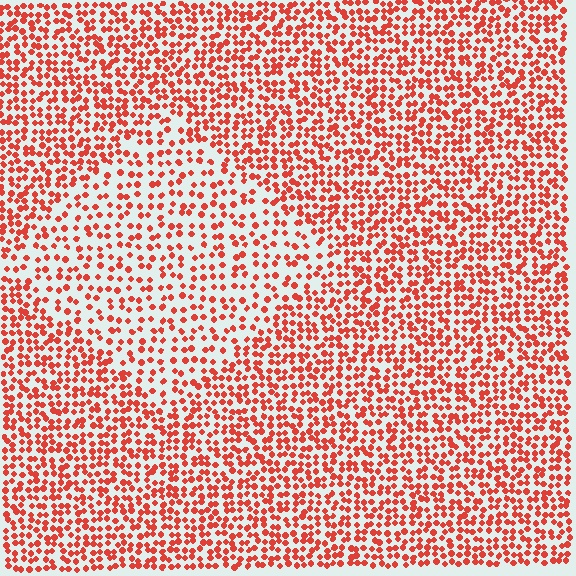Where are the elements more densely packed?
The elements are more densely packed outside the diamond boundary.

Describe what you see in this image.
The image contains small red elements arranged at two different densities. A diamond-shaped region is visible where the elements are less densely packed than the surrounding area.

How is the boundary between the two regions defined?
The boundary is defined by a change in element density (approximately 1.8x ratio). All elements are the same color, size, and shape.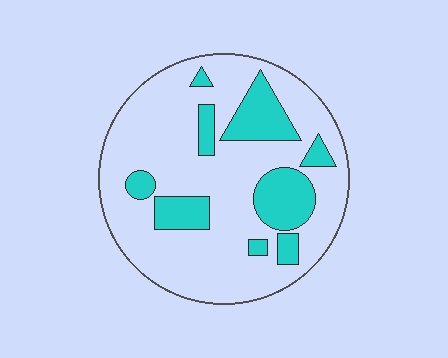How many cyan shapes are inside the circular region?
9.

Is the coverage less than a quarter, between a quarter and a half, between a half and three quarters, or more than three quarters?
Less than a quarter.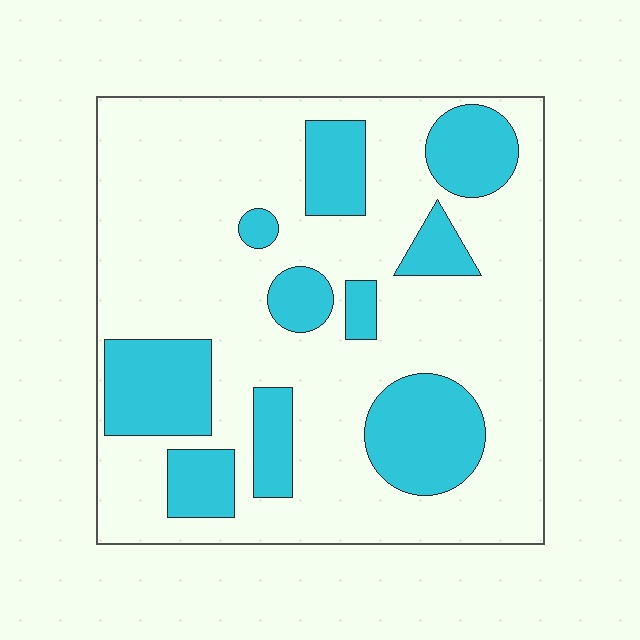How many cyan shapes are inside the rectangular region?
10.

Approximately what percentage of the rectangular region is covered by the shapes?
Approximately 25%.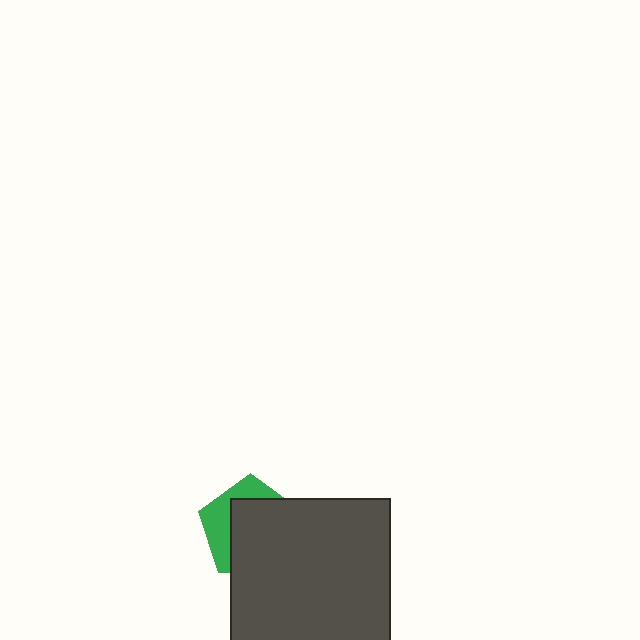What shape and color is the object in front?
The object in front is a dark gray rectangle.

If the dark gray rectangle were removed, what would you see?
You would see the complete green pentagon.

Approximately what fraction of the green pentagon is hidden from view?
Roughly 66% of the green pentagon is hidden behind the dark gray rectangle.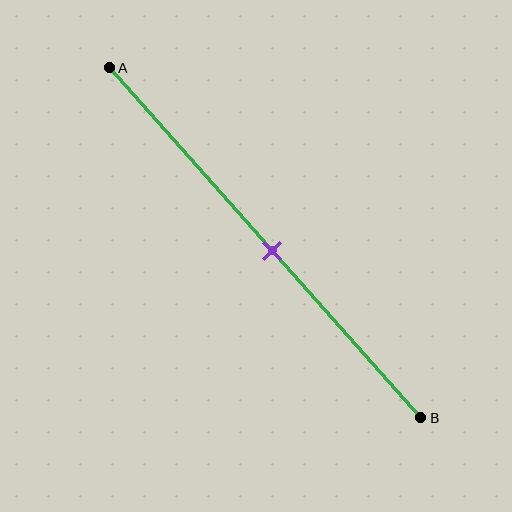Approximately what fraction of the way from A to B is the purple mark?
The purple mark is approximately 50% of the way from A to B.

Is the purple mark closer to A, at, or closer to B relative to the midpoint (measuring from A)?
The purple mark is approximately at the midpoint of segment AB.